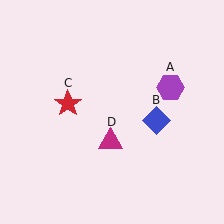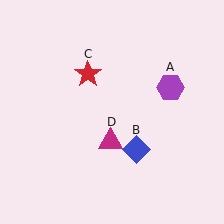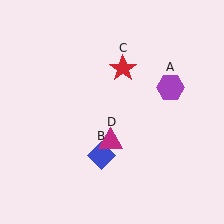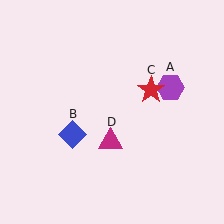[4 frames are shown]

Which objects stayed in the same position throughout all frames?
Purple hexagon (object A) and magenta triangle (object D) remained stationary.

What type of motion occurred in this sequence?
The blue diamond (object B), red star (object C) rotated clockwise around the center of the scene.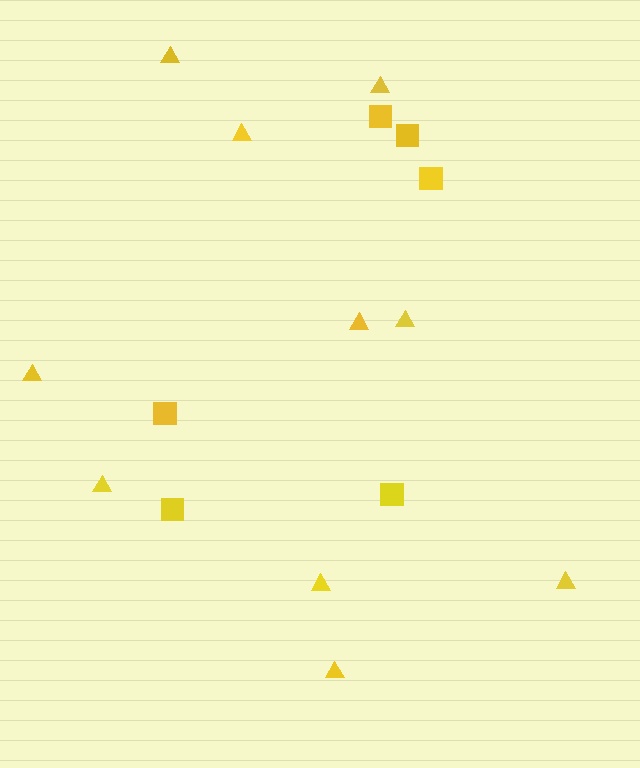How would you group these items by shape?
There are 2 groups: one group of squares (6) and one group of triangles (10).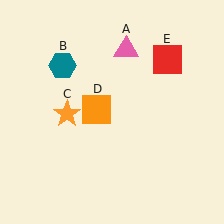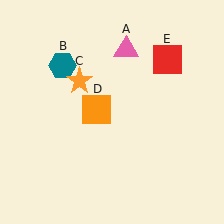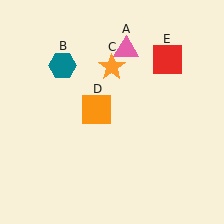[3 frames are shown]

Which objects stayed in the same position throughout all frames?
Pink triangle (object A) and teal hexagon (object B) and orange square (object D) and red square (object E) remained stationary.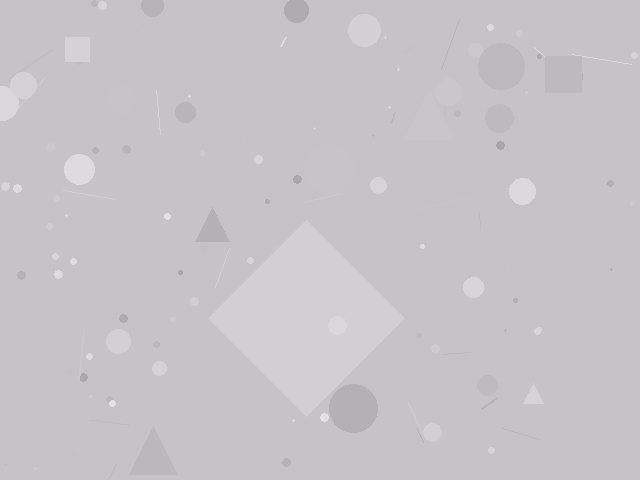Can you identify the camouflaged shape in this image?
The camouflaged shape is a diamond.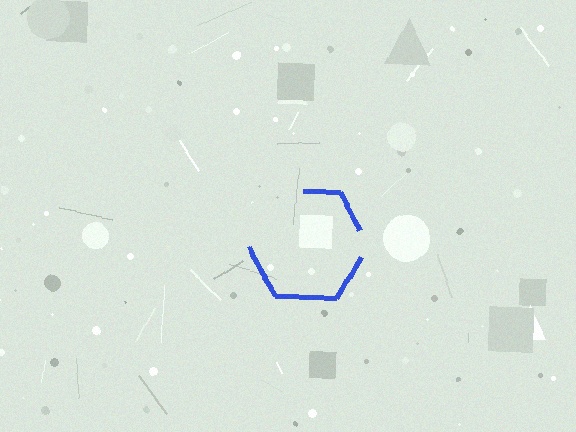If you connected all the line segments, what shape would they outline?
They would outline a hexagon.